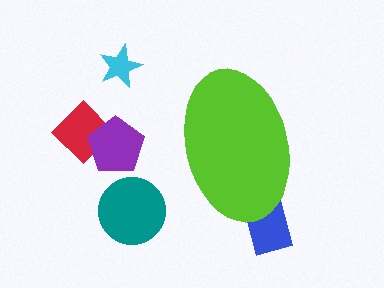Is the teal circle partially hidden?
No, the teal circle is fully visible.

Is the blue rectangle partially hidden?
Yes, the blue rectangle is partially hidden behind the lime ellipse.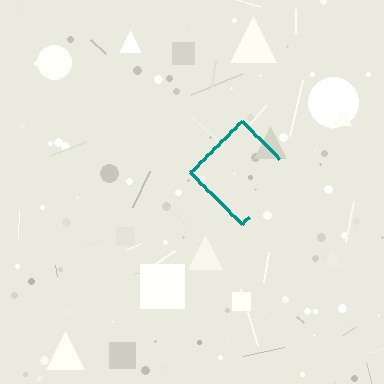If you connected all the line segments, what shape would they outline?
They would outline a diamond.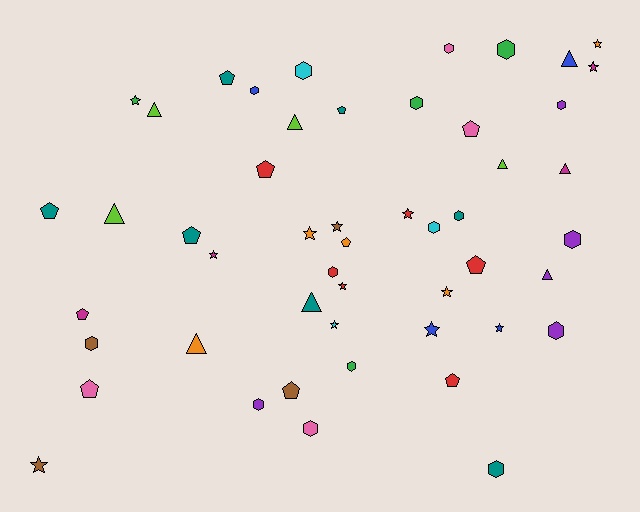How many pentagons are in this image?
There are 12 pentagons.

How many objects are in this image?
There are 50 objects.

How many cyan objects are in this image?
There are 3 cyan objects.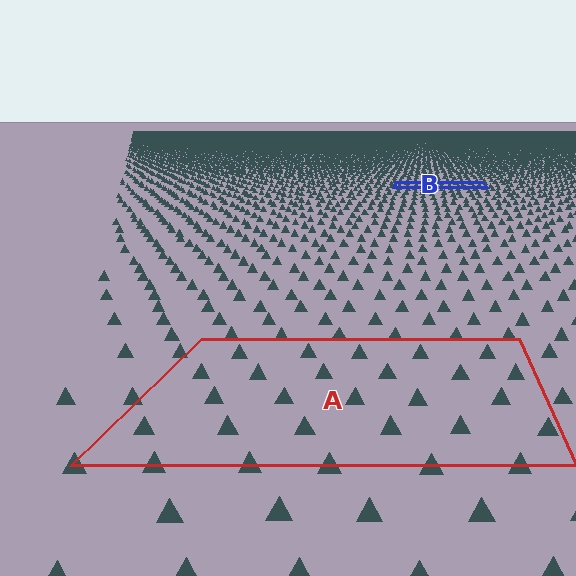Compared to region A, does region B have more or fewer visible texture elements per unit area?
Region B has more texture elements per unit area — they are packed more densely because it is farther away.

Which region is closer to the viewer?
Region A is closer. The texture elements there are larger and more spread out.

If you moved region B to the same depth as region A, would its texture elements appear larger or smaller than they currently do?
They would appear larger. At a closer depth, the same texture elements are projected at a bigger on-screen size.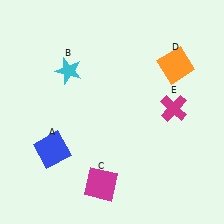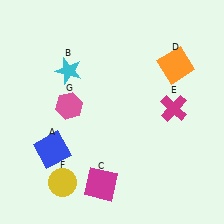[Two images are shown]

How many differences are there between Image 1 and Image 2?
There are 2 differences between the two images.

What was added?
A yellow circle (F), a pink hexagon (G) were added in Image 2.